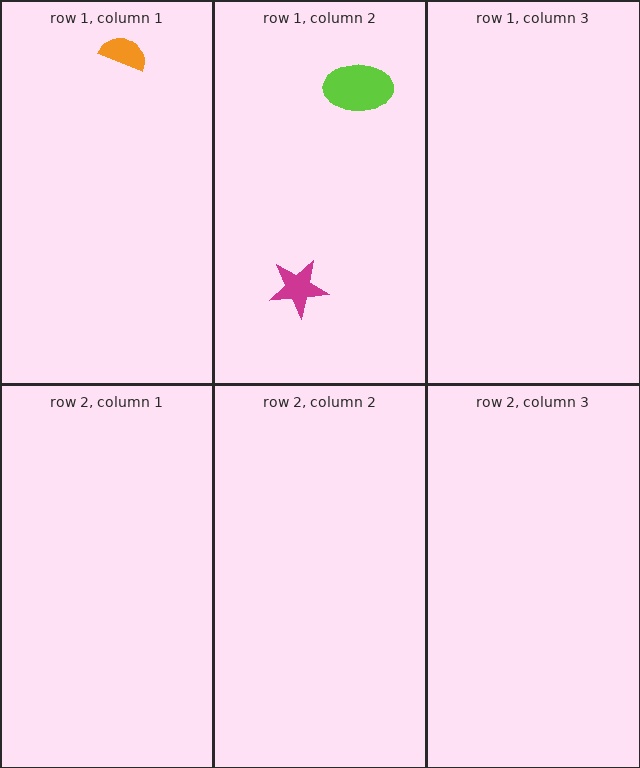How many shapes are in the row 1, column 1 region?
1.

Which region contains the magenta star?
The row 1, column 2 region.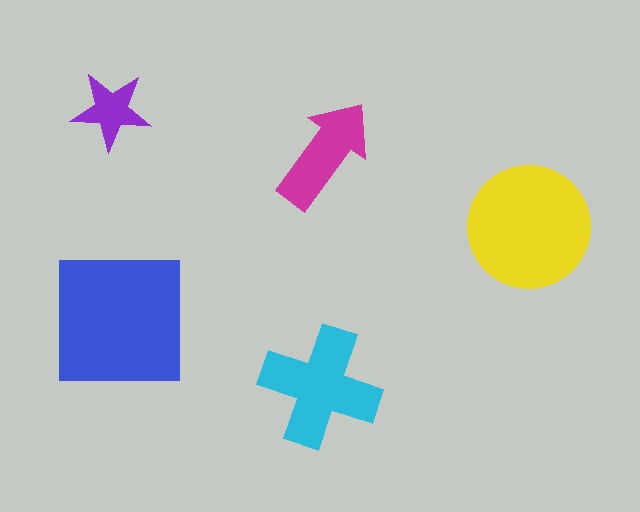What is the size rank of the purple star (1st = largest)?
5th.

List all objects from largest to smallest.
The blue square, the yellow circle, the cyan cross, the magenta arrow, the purple star.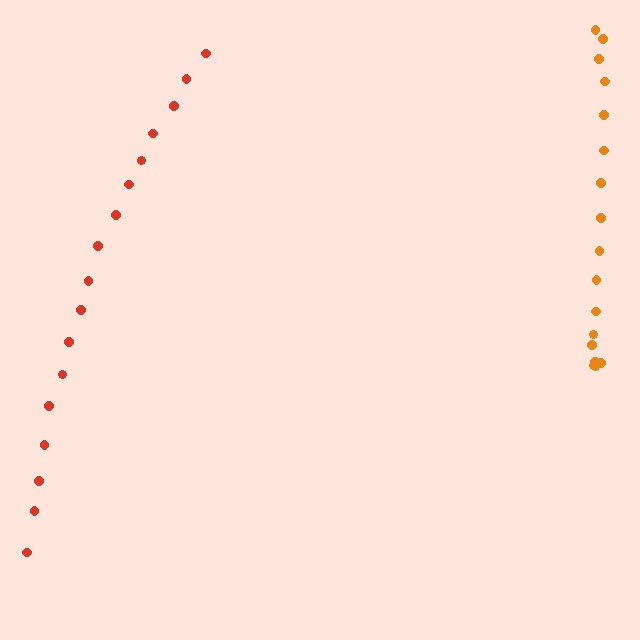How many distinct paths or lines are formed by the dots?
There are 2 distinct paths.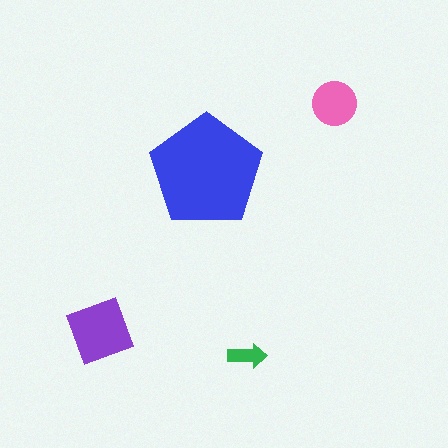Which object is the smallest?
The green arrow.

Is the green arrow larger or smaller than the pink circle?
Smaller.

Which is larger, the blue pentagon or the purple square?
The blue pentagon.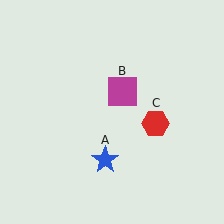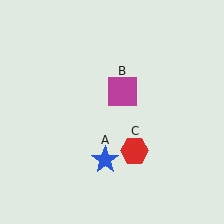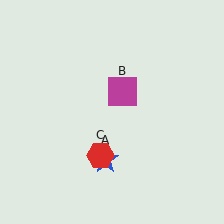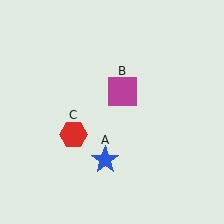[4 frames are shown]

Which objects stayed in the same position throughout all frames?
Blue star (object A) and magenta square (object B) remained stationary.